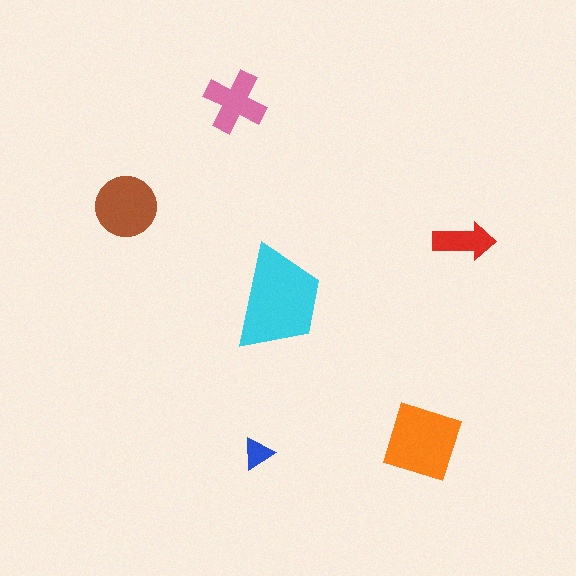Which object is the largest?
The cyan trapezoid.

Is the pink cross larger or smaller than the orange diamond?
Smaller.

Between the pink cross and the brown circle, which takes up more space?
The brown circle.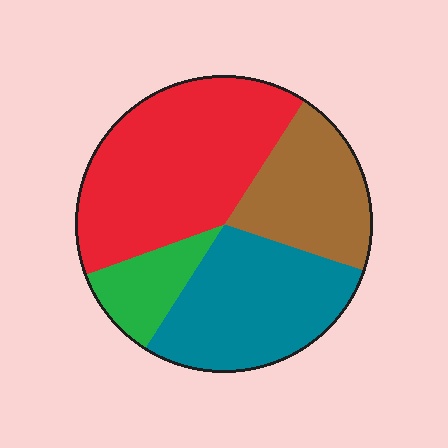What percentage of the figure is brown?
Brown covers roughly 20% of the figure.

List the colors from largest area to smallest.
From largest to smallest: red, teal, brown, green.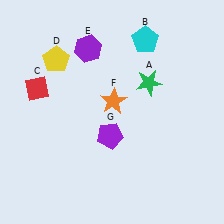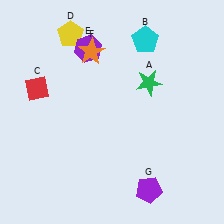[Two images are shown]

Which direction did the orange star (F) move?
The orange star (F) moved up.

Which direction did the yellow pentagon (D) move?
The yellow pentagon (D) moved up.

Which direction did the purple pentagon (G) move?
The purple pentagon (G) moved down.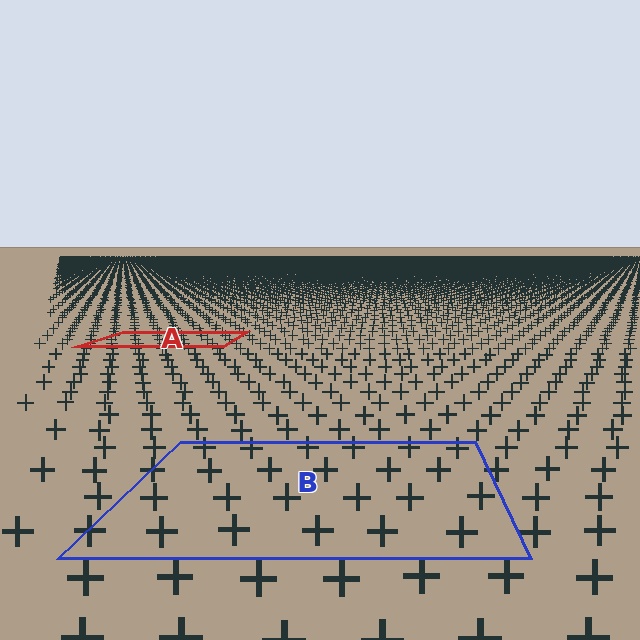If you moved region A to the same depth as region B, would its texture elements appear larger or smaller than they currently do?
They would appear larger. At a closer depth, the same texture elements are projected at a bigger on-screen size.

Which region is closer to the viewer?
Region B is closer. The texture elements there are larger and more spread out.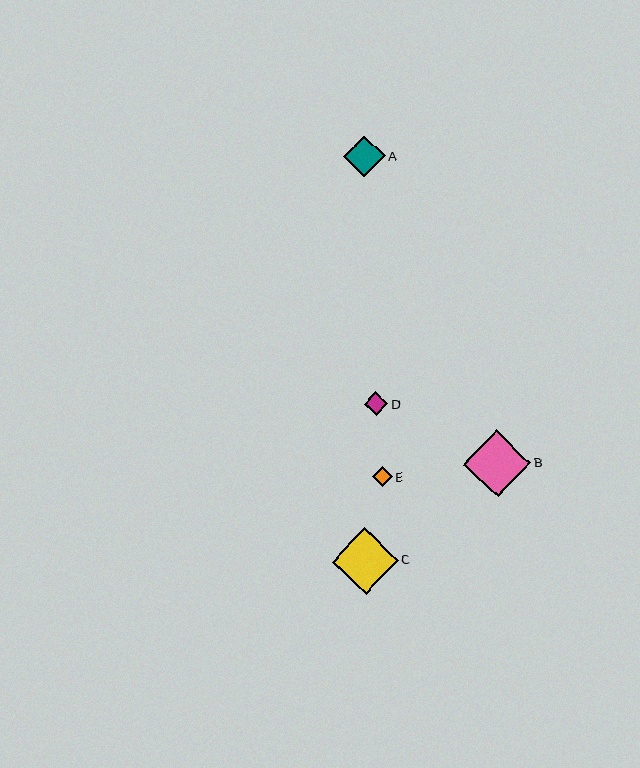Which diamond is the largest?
Diamond B is the largest with a size of approximately 67 pixels.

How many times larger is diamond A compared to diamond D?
Diamond A is approximately 1.8 times the size of diamond D.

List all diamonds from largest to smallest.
From largest to smallest: B, C, A, D, E.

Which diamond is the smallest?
Diamond E is the smallest with a size of approximately 20 pixels.